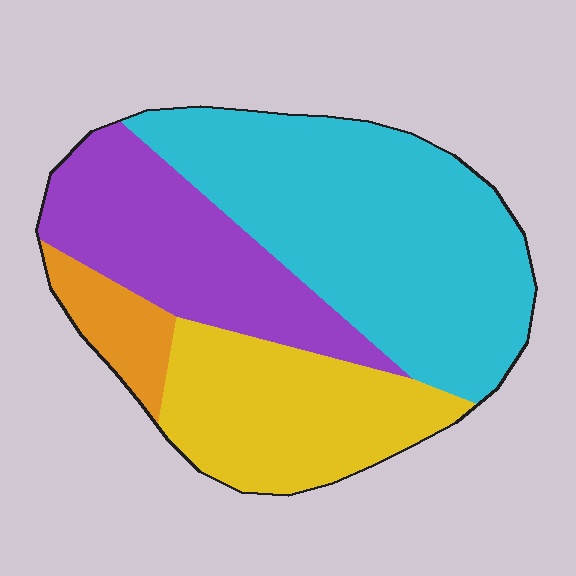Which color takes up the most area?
Cyan, at roughly 45%.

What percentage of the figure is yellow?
Yellow takes up about one quarter (1/4) of the figure.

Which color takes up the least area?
Orange, at roughly 5%.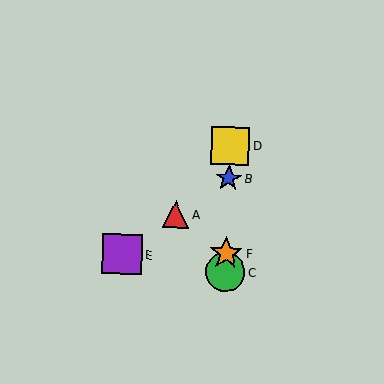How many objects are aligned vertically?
4 objects (B, C, D, F) are aligned vertically.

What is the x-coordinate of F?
Object F is at x≈226.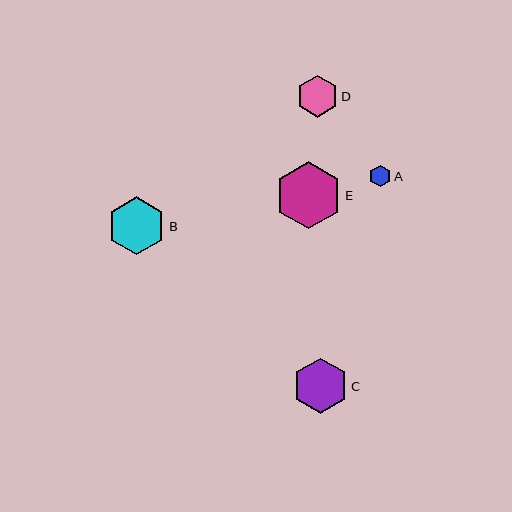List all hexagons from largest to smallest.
From largest to smallest: E, B, C, D, A.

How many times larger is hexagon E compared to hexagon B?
Hexagon E is approximately 1.2 times the size of hexagon B.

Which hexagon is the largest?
Hexagon E is the largest with a size of approximately 67 pixels.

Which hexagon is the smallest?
Hexagon A is the smallest with a size of approximately 22 pixels.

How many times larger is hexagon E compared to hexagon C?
Hexagon E is approximately 1.2 times the size of hexagon C.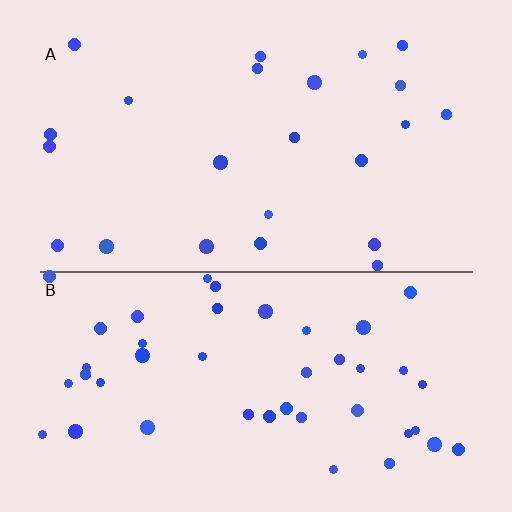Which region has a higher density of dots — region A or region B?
B (the bottom).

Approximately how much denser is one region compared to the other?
Approximately 1.9× — region B over region A.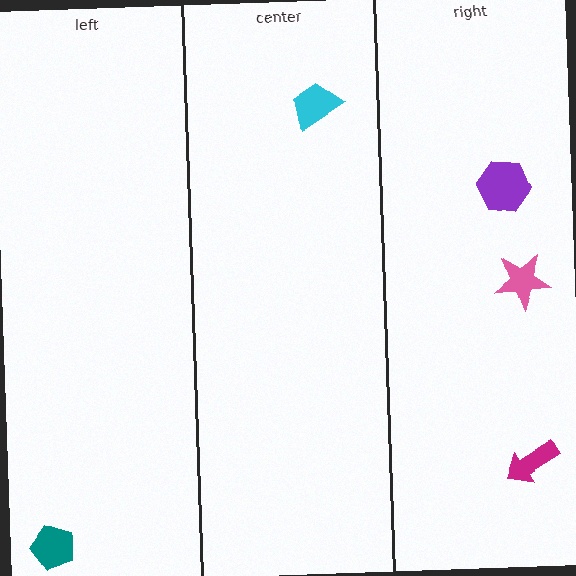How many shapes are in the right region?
3.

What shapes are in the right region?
The purple hexagon, the magenta arrow, the pink star.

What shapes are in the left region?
The teal pentagon.